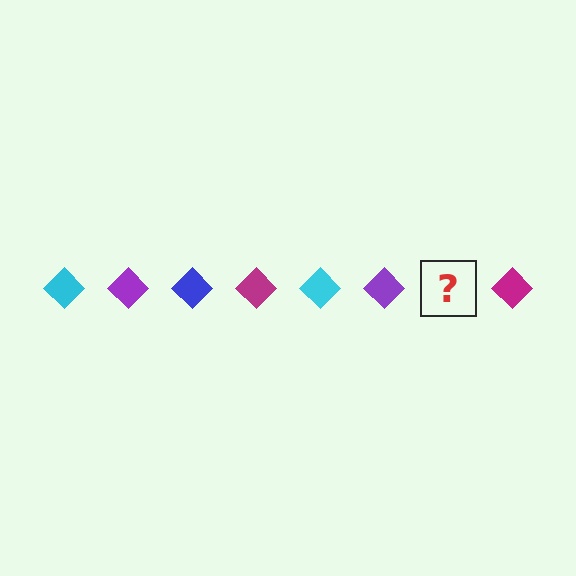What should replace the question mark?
The question mark should be replaced with a blue diamond.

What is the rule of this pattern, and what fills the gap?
The rule is that the pattern cycles through cyan, purple, blue, magenta diamonds. The gap should be filled with a blue diamond.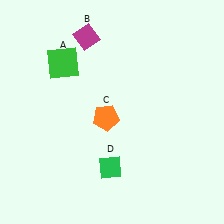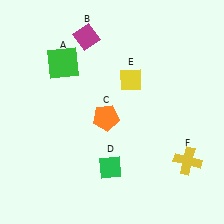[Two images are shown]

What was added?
A yellow diamond (E), a yellow cross (F) were added in Image 2.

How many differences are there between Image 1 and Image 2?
There are 2 differences between the two images.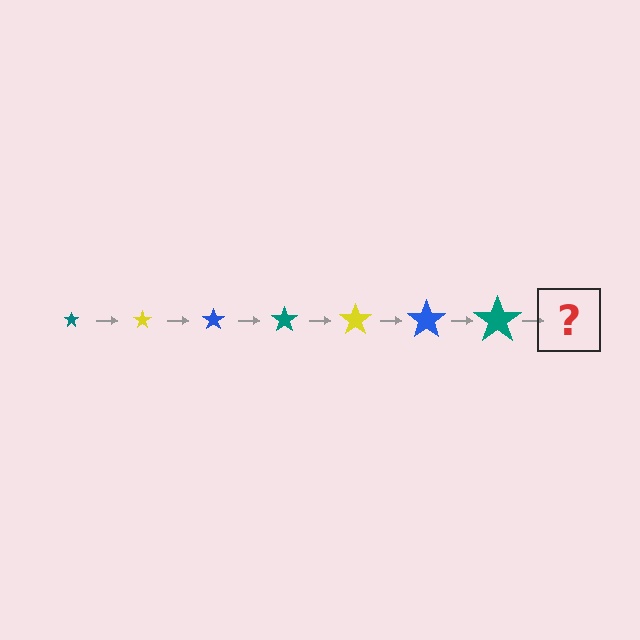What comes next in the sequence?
The next element should be a yellow star, larger than the previous one.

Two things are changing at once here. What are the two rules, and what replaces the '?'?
The two rules are that the star grows larger each step and the color cycles through teal, yellow, and blue. The '?' should be a yellow star, larger than the previous one.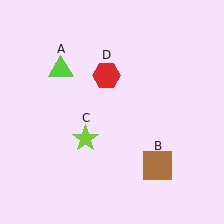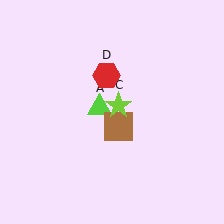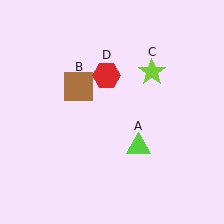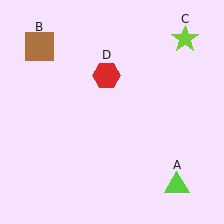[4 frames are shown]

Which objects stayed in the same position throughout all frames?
Red hexagon (object D) remained stationary.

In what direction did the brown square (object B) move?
The brown square (object B) moved up and to the left.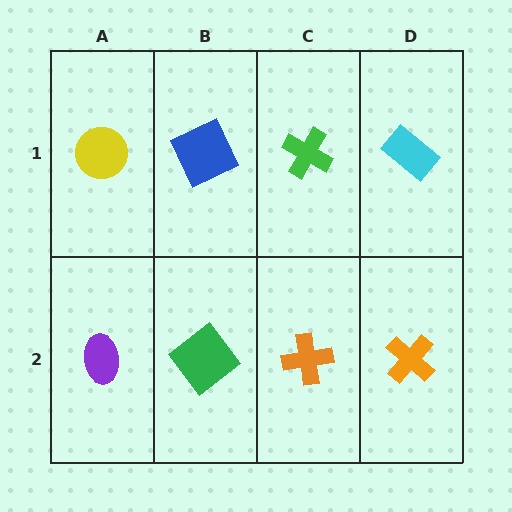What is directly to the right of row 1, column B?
A green cross.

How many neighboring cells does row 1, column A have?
2.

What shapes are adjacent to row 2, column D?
A cyan rectangle (row 1, column D), an orange cross (row 2, column C).